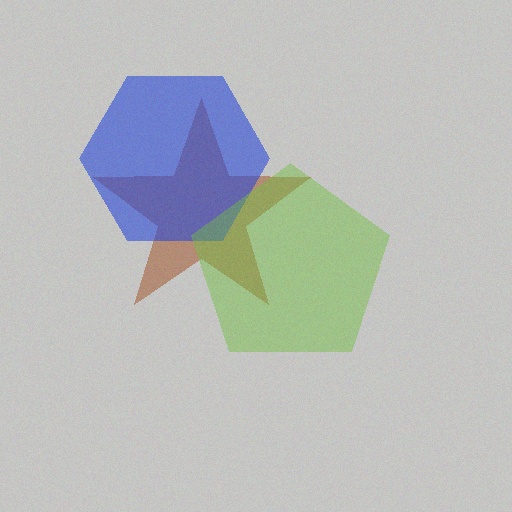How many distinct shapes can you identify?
There are 3 distinct shapes: a brown star, a blue hexagon, a lime pentagon.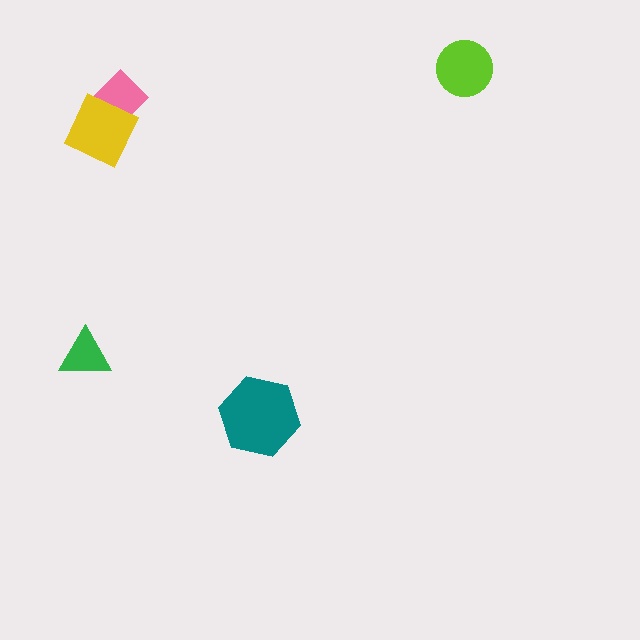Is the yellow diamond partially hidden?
No, no other shape covers it.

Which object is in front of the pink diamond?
The yellow diamond is in front of the pink diamond.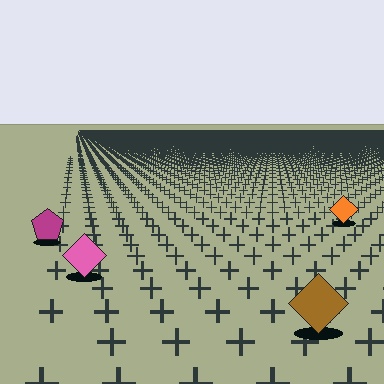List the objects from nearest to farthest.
From nearest to farthest: the brown diamond, the pink diamond, the magenta pentagon, the orange diamond.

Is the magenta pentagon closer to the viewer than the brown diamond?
No. The brown diamond is closer — you can tell from the texture gradient: the ground texture is coarser near it.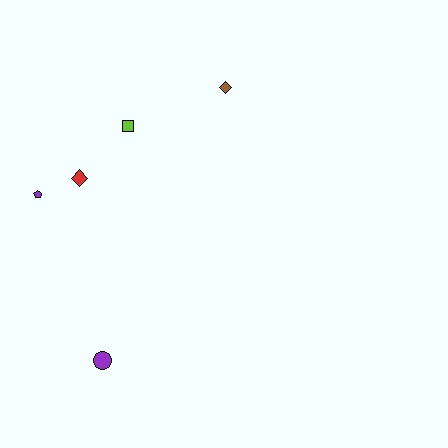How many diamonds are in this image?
There are 2 diamonds.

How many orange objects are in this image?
There are no orange objects.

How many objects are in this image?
There are 5 objects.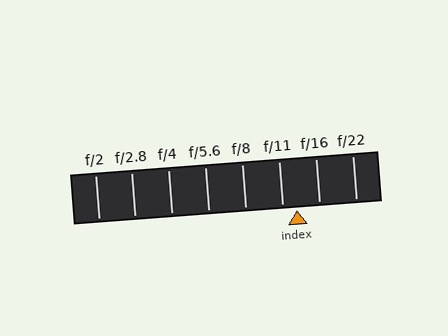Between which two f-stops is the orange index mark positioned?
The index mark is between f/11 and f/16.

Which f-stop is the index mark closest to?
The index mark is closest to f/11.